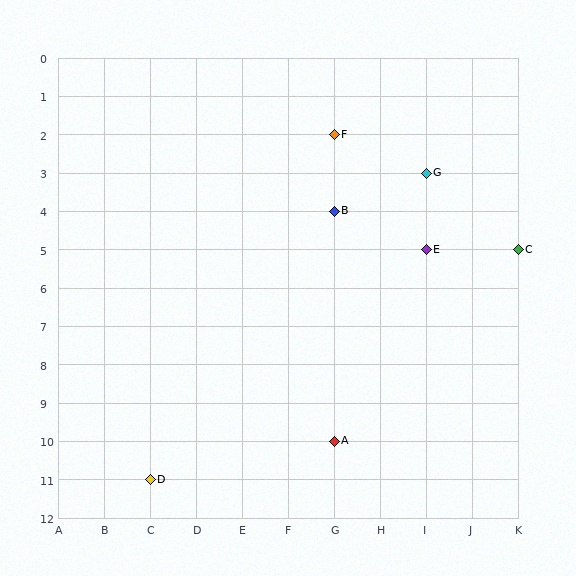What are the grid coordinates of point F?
Point F is at grid coordinates (G, 2).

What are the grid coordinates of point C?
Point C is at grid coordinates (K, 5).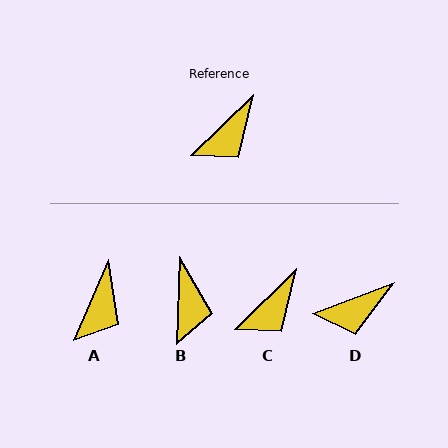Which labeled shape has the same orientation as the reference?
C.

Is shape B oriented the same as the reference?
No, it is off by about 43 degrees.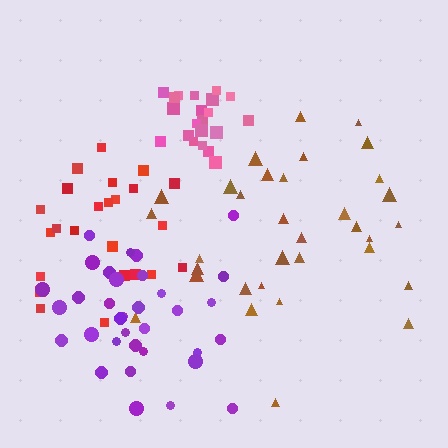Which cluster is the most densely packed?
Pink.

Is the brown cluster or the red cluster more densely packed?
Red.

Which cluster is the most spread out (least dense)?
Brown.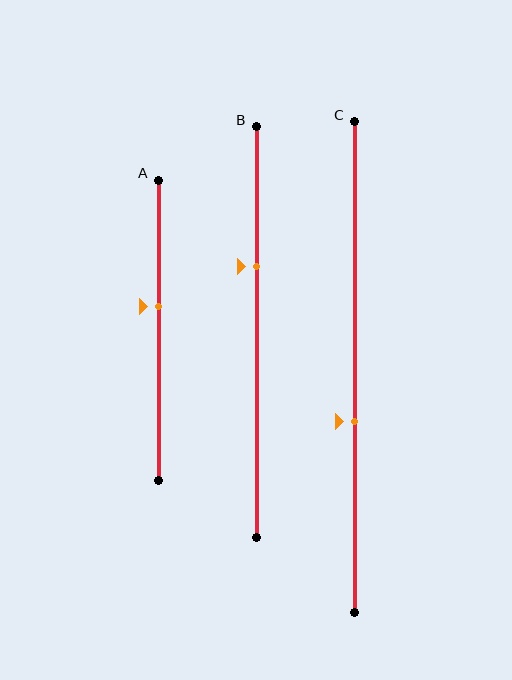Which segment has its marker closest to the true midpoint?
Segment A has its marker closest to the true midpoint.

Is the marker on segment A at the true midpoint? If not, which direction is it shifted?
No, the marker on segment A is shifted upward by about 8% of the segment length.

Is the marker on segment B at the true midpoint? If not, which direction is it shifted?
No, the marker on segment B is shifted upward by about 16% of the segment length.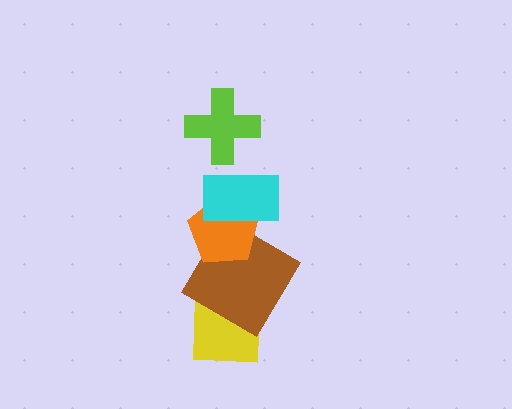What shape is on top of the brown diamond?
The orange pentagon is on top of the brown diamond.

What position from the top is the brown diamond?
The brown diamond is 4th from the top.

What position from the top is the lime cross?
The lime cross is 1st from the top.